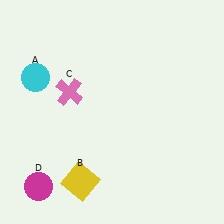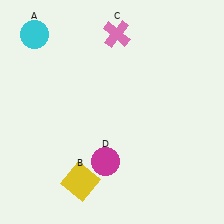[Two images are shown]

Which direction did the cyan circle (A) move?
The cyan circle (A) moved up.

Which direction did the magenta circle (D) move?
The magenta circle (D) moved right.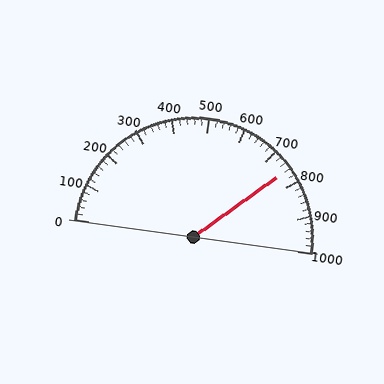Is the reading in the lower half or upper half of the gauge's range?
The reading is in the upper half of the range (0 to 1000).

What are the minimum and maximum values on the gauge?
The gauge ranges from 0 to 1000.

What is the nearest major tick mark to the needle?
The nearest major tick mark is 800.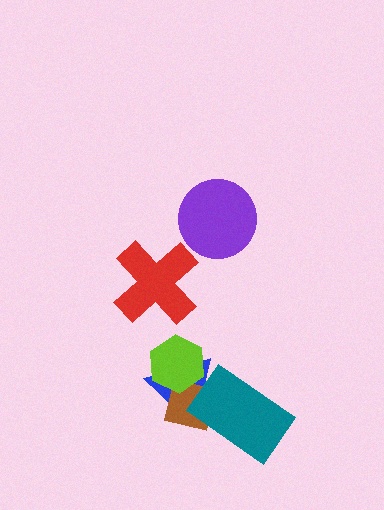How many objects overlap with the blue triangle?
3 objects overlap with the blue triangle.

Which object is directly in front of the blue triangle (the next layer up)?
The brown square is directly in front of the blue triangle.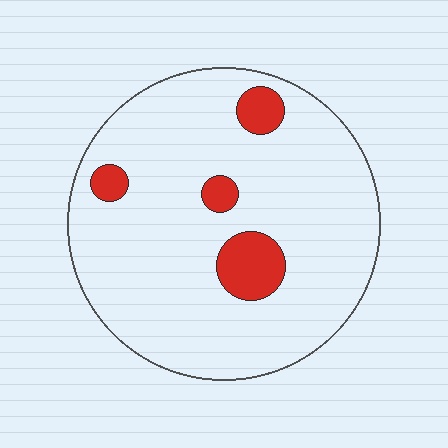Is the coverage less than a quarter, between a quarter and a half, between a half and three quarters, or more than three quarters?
Less than a quarter.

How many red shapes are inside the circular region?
4.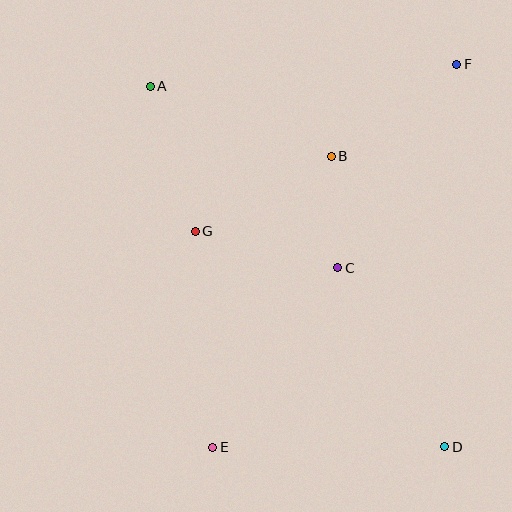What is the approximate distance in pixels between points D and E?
The distance between D and E is approximately 232 pixels.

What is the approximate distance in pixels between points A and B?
The distance between A and B is approximately 194 pixels.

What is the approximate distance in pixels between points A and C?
The distance between A and C is approximately 261 pixels.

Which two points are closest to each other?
Points B and C are closest to each other.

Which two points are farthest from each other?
Points A and D are farthest from each other.